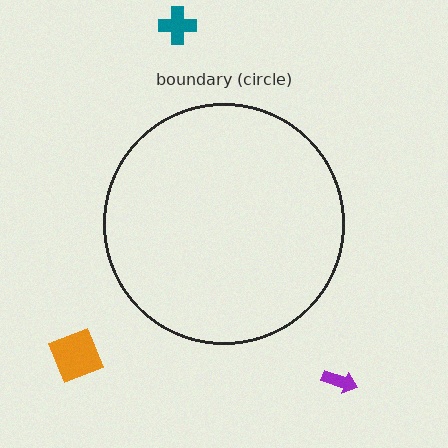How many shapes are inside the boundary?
0 inside, 4 outside.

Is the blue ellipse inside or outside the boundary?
Outside.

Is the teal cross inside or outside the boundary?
Outside.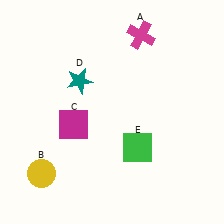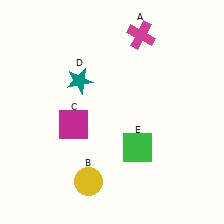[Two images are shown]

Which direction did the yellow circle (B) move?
The yellow circle (B) moved right.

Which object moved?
The yellow circle (B) moved right.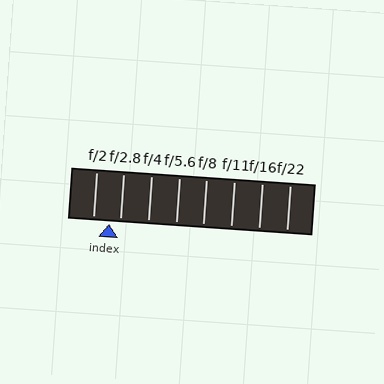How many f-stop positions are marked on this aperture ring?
There are 8 f-stop positions marked.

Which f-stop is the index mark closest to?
The index mark is closest to f/2.8.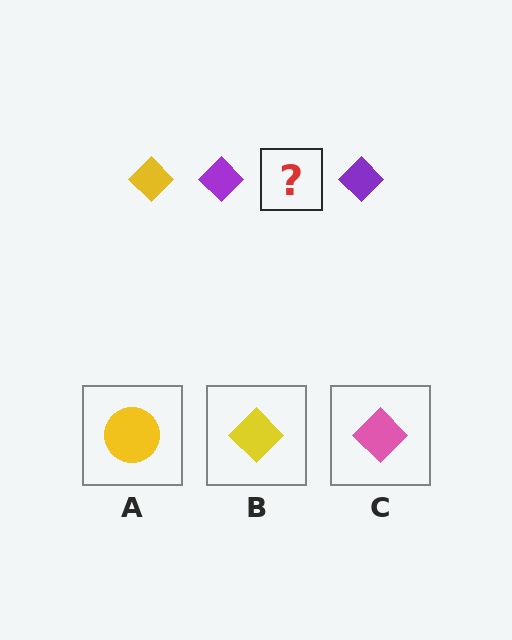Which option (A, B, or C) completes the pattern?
B.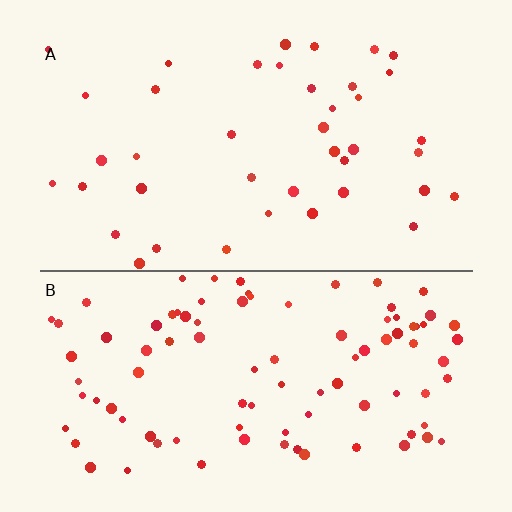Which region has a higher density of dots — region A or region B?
B (the bottom).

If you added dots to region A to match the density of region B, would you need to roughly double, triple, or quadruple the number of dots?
Approximately double.